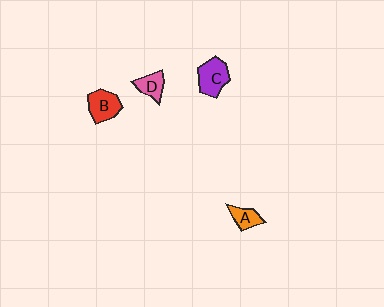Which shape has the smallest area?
Shape A (orange).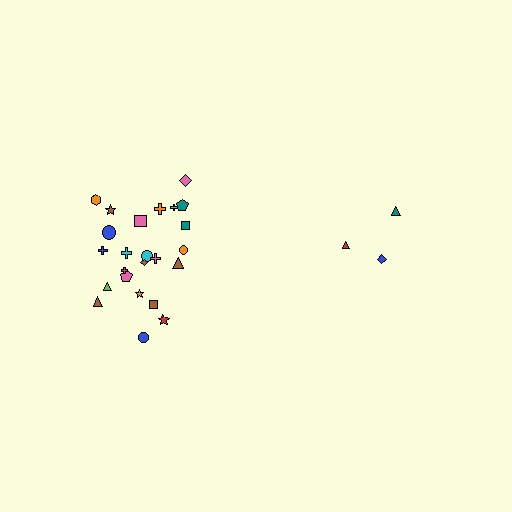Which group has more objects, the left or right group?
The left group.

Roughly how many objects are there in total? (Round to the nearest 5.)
Roughly 30 objects in total.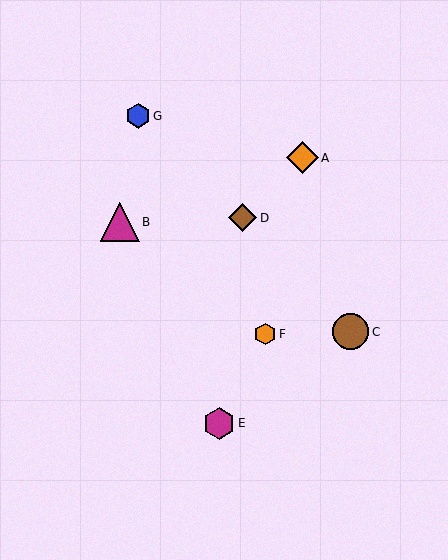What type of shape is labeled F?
Shape F is an orange hexagon.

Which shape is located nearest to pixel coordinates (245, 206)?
The brown diamond (labeled D) at (243, 218) is nearest to that location.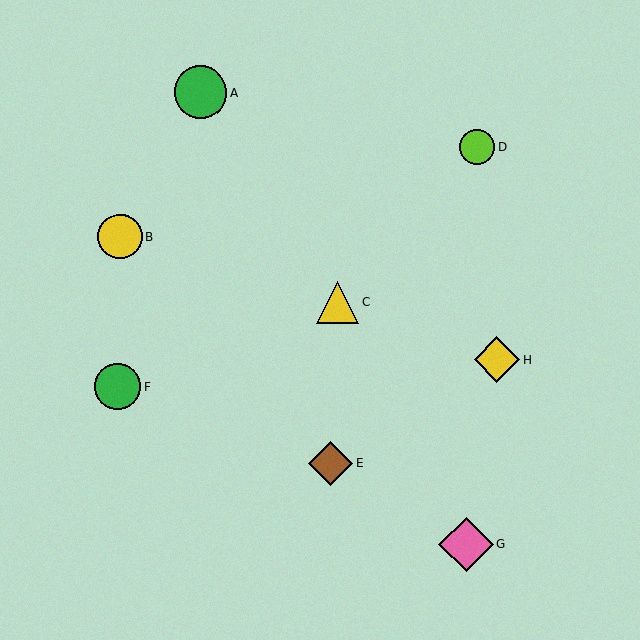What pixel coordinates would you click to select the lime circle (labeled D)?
Click at (477, 147) to select the lime circle D.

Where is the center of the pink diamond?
The center of the pink diamond is at (466, 544).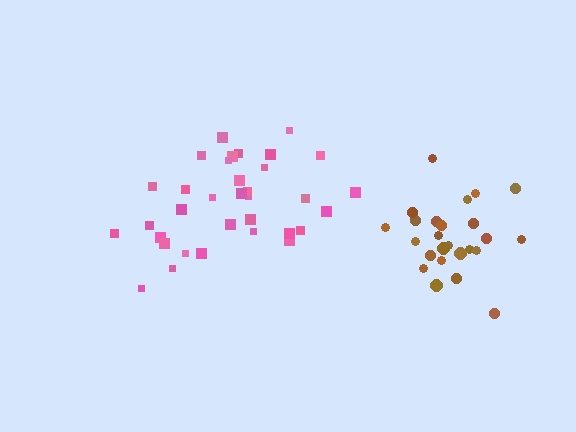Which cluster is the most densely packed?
Brown.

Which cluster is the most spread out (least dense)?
Pink.